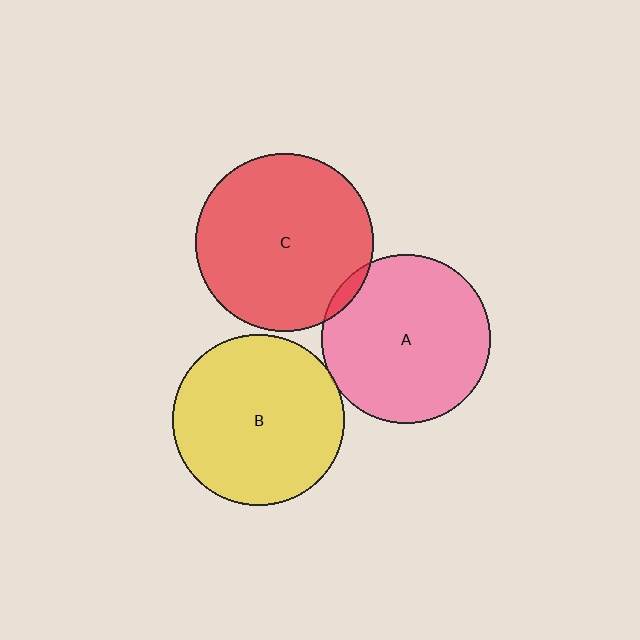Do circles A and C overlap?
Yes.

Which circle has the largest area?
Circle C (red).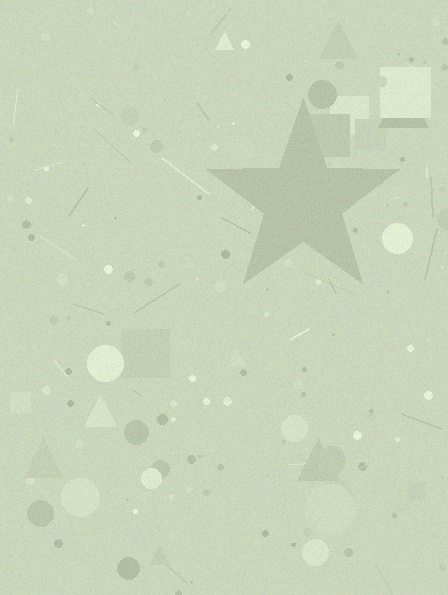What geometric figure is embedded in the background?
A star is embedded in the background.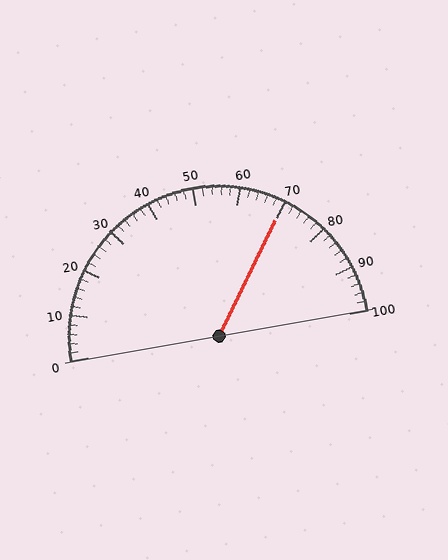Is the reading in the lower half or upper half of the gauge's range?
The reading is in the upper half of the range (0 to 100).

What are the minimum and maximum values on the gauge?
The gauge ranges from 0 to 100.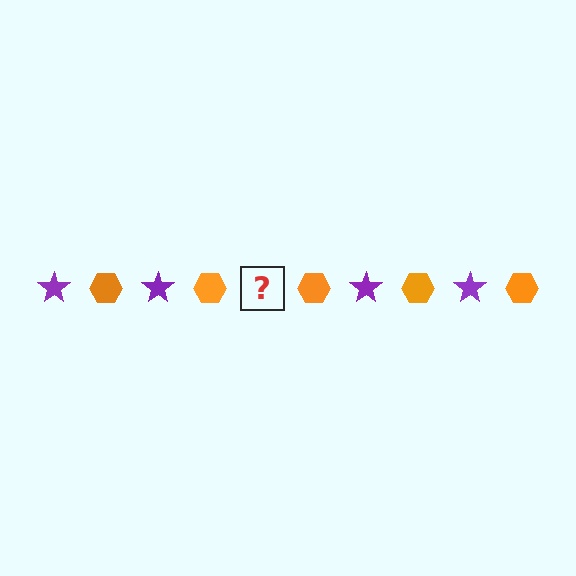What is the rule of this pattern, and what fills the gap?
The rule is that the pattern alternates between purple star and orange hexagon. The gap should be filled with a purple star.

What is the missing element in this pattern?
The missing element is a purple star.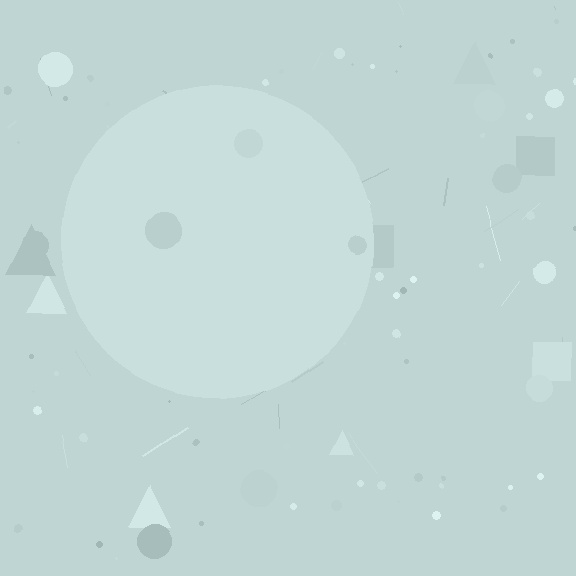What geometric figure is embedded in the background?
A circle is embedded in the background.